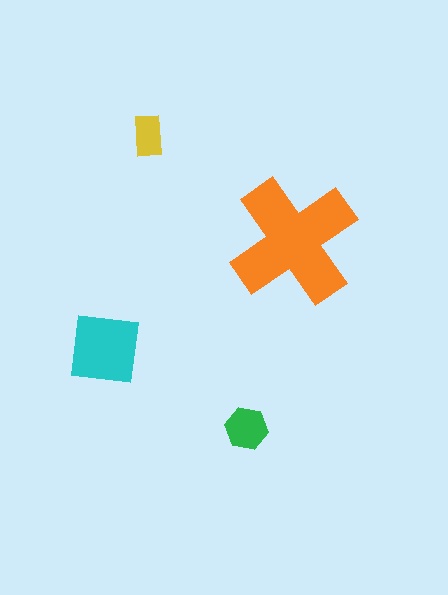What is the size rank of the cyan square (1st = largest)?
2nd.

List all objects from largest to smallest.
The orange cross, the cyan square, the green hexagon, the yellow rectangle.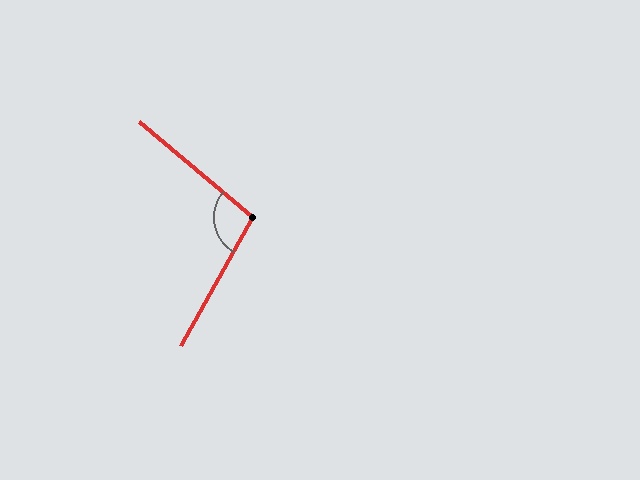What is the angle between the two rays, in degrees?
Approximately 101 degrees.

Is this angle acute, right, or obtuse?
It is obtuse.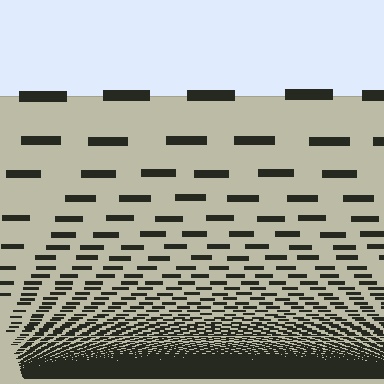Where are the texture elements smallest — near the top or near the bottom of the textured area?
Near the bottom.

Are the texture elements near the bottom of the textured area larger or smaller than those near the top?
Smaller. The gradient is inverted — elements near the bottom are smaller and denser.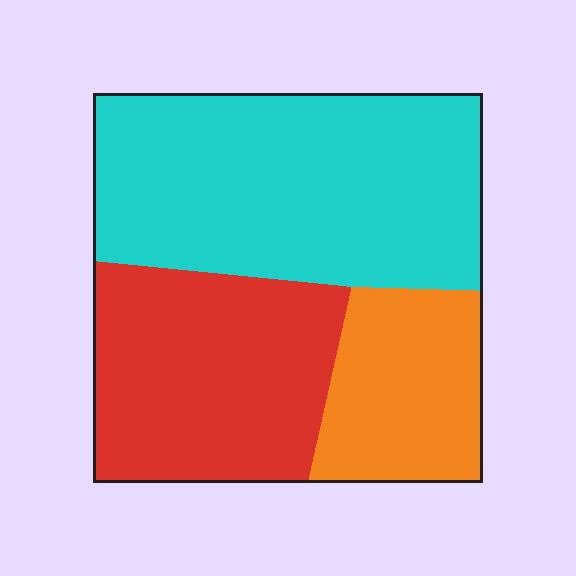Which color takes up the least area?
Orange, at roughly 20%.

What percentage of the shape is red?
Red takes up about one third (1/3) of the shape.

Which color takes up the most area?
Cyan, at roughly 50%.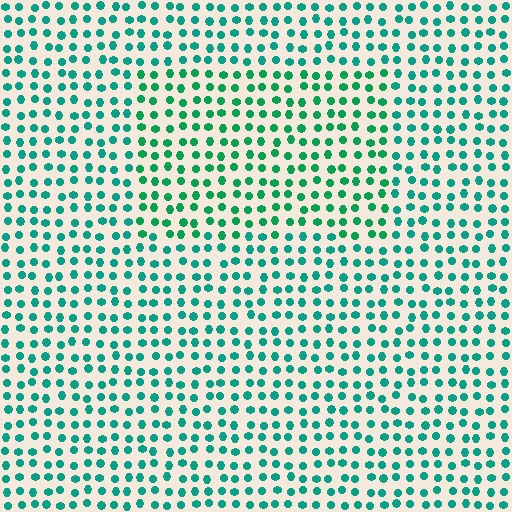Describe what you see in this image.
The image is filled with small teal elements in a uniform arrangement. A rectangle-shaped region is visible where the elements are tinted to a slightly different hue, forming a subtle color boundary.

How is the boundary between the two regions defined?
The boundary is defined purely by a slight shift in hue (about 22 degrees). Spacing, size, and orientation are identical on both sides.